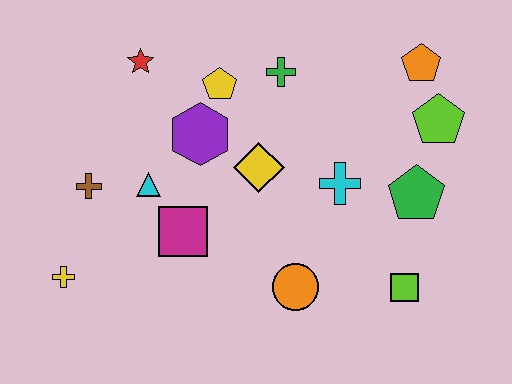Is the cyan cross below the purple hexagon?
Yes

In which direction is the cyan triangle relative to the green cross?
The cyan triangle is to the left of the green cross.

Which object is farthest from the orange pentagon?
The yellow cross is farthest from the orange pentagon.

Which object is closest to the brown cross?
The cyan triangle is closest to the brown cross.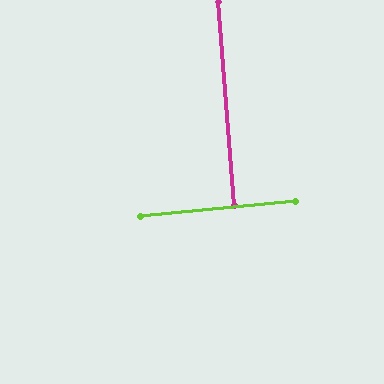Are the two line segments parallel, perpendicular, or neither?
Perpendicular — they meet at approximately 89°.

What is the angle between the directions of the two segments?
Approximately 89 degrees.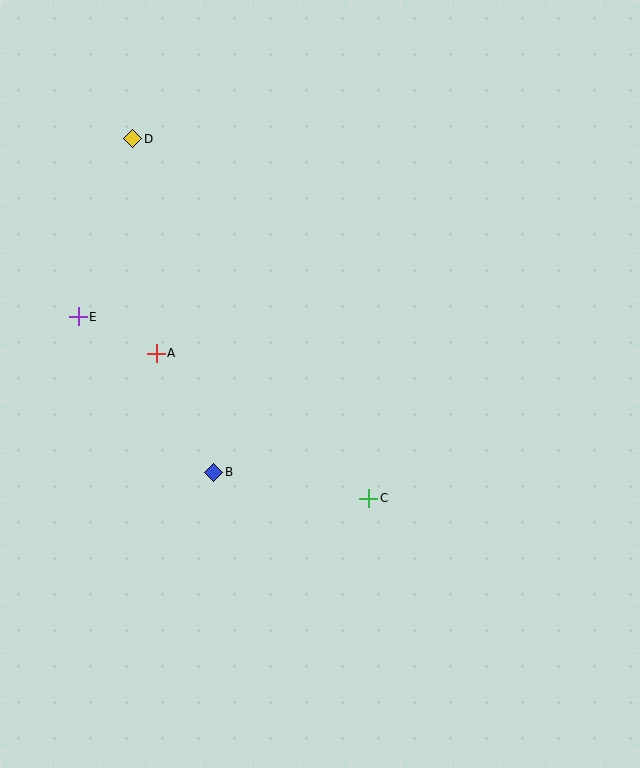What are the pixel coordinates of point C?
Point C is at (369, 498).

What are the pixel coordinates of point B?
Point B is at (214, 472).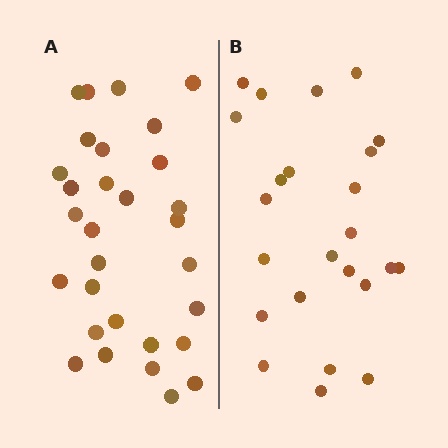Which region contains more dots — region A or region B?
Region A (the left region) has more dots.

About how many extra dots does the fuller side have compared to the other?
Region A has about 6 more dots than region B.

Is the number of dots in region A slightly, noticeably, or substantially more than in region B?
Region A has noticeably more, but not dramatically so. The ratio is roughly 1.2 to 1.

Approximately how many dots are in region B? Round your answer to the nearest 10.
About 20 dots. (The exact count is 24, which rounds to 20.)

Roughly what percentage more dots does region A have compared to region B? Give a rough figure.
About 25% more.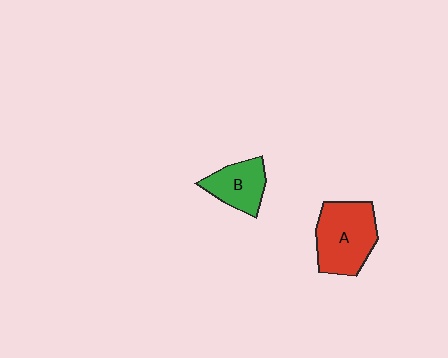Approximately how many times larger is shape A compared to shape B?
Approximately 1.6 times.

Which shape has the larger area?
Shape A (red).